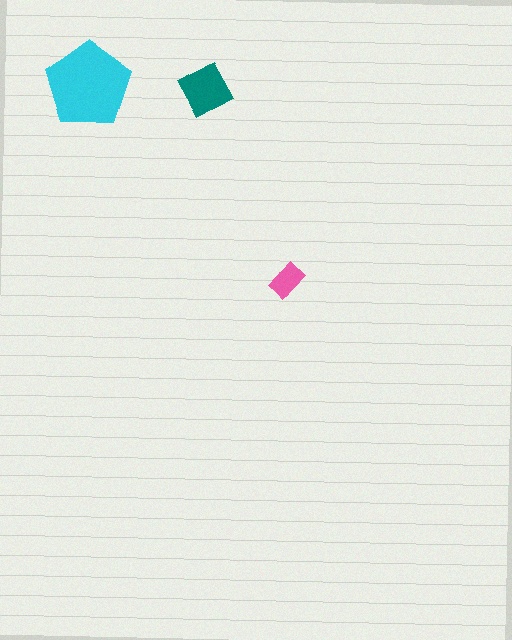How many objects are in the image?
There are 3 objects in the image.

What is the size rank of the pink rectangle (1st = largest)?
3rd.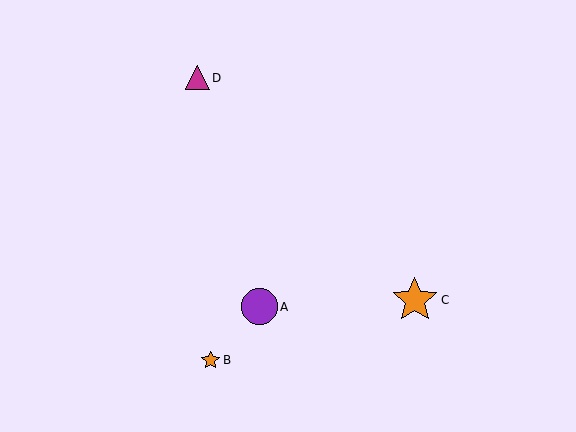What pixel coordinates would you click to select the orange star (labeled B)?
Click at (211, 360) to select the orange star B.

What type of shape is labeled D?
Shape D is a magenta triangle.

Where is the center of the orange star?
The center of the orange star is at (211, 360).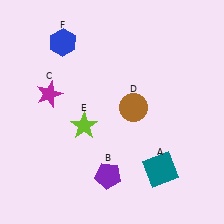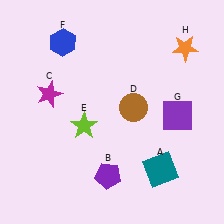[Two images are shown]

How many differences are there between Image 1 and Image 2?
There are 2 differences between the two images.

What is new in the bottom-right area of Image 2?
A purple square (G) was added in the bottom-right area of Image 2.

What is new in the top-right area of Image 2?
An orange star (H) was added in the top-right area of Image 2.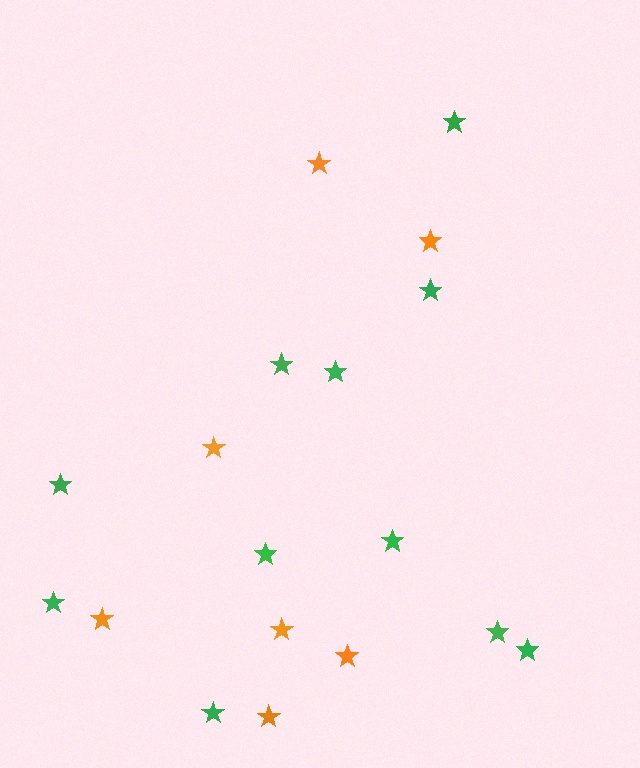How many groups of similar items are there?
There are 2 groups: one group of green stars (11) and one group of orange stars (7).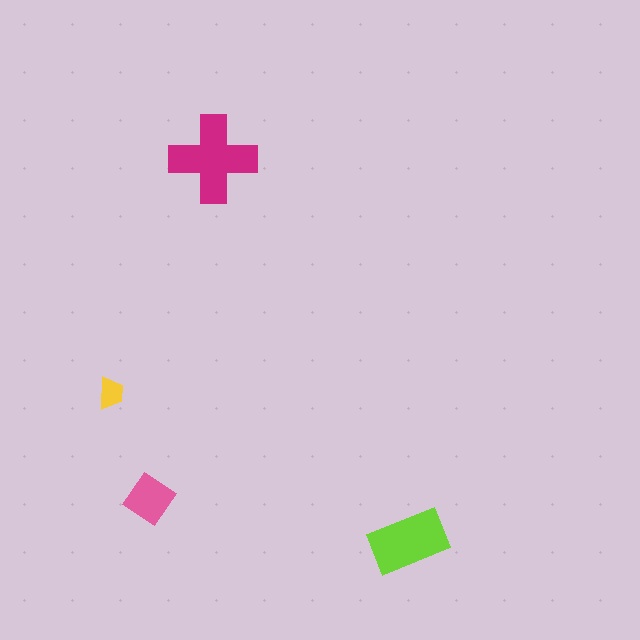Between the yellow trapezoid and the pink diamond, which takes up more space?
The pink diamond.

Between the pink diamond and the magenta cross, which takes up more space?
The magenta cross.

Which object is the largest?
The magenta cross.